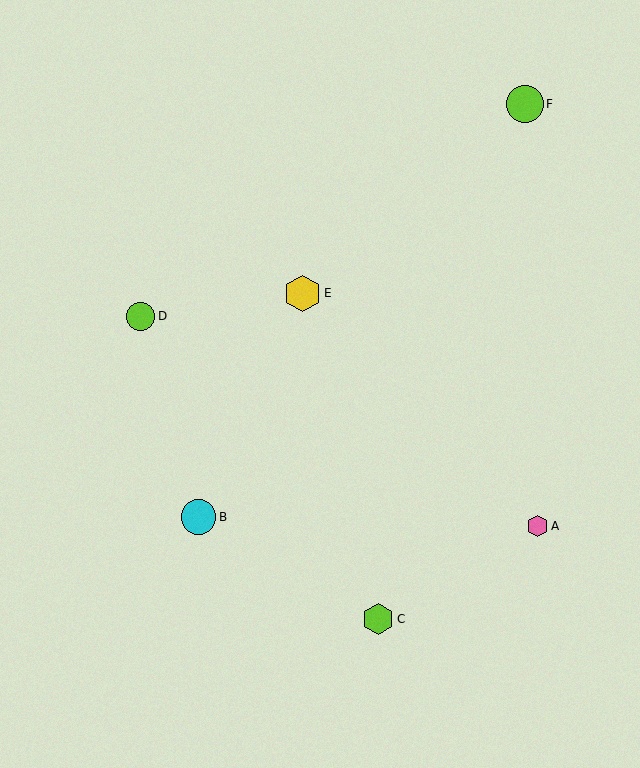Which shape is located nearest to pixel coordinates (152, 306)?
The lime circle (labeled D) at (141, 316) is nearest to that location.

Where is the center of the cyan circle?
The center of the cyan circle is at (199, 517).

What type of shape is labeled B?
Shape B is a cyan circle.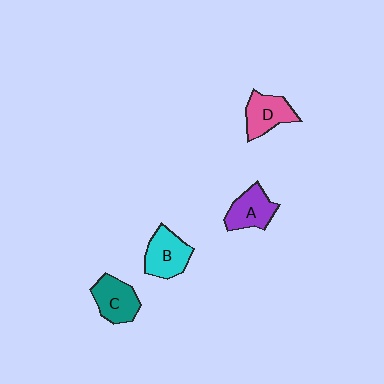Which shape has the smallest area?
Shape D (pink).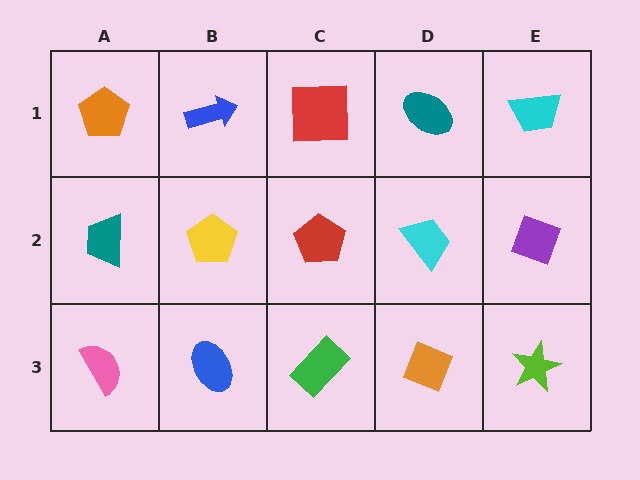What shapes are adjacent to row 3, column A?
A teal trapezoid (row 2, column A), a blue ellipse (row 3, column B).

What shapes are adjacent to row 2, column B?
A blue arrow (row 1, column B), a blue ellipse (row 3, column B), a teal trapezoid (row 2, column A), a red pentagon (row 2, column C).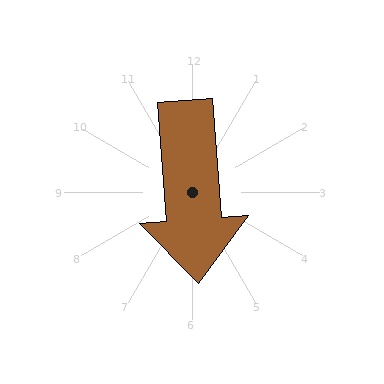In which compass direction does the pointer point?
South.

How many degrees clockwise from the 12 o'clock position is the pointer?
Approximately 176 degrees.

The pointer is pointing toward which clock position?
Roughly 6 o'clock.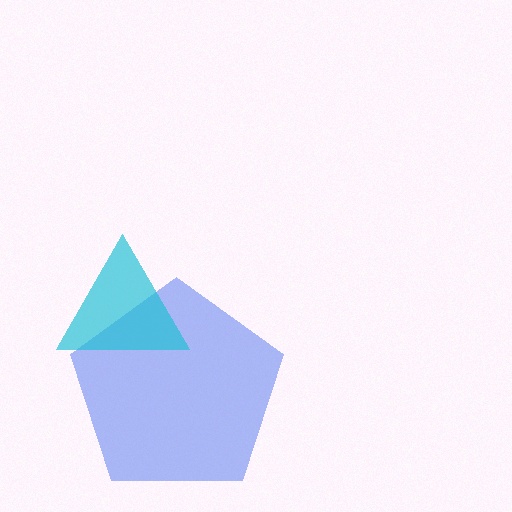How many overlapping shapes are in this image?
There are 2 overlapping shapes in the image.